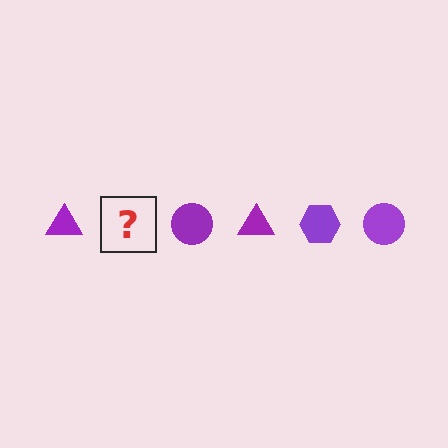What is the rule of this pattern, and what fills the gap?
The rule is that the pattern cycles through triangle, hexagon, circle shapes in purple. The gap should be filled with a purple hexagon.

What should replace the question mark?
The question mark should be replaced with a purple hexagon.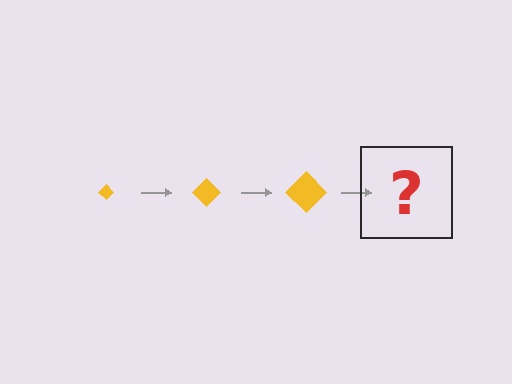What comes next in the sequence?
The next element should be a yellow diamond, larger than the previous one.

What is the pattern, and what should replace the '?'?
The pattern is that the diamond gets progressively larger each step. The '?' should be a yellow diamond, larger than the previous one.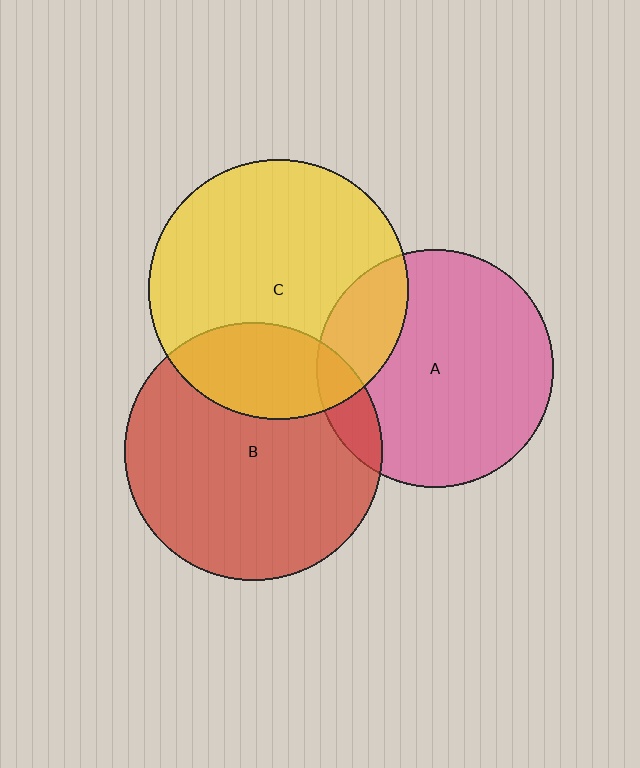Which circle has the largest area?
Circle C (yellow).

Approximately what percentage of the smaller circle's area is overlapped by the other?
Approximately 25%.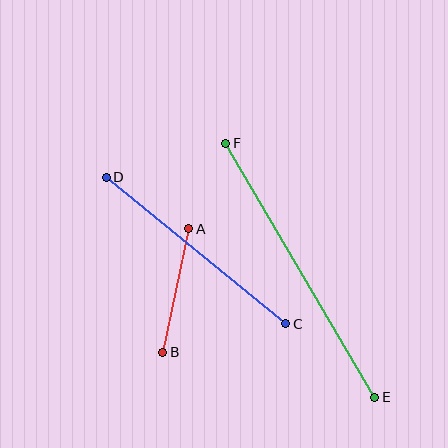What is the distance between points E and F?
The distance is approximately 294 pixels.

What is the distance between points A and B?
The distance is approximately 126 pixels.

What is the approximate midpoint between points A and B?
The midpoint is at approximately (176, 291) pixels.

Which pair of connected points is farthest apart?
Points E and F are farthest apart.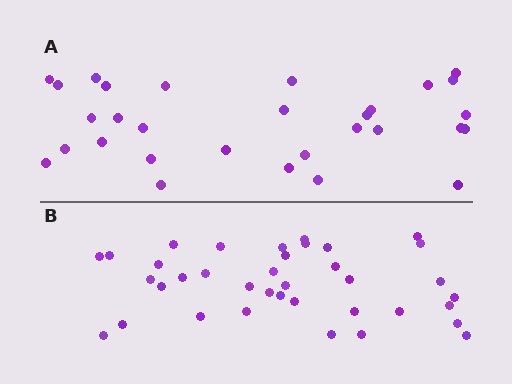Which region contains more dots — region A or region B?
Region B (the bottom region) has more dots.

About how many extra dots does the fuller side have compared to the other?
Region B has roughly 8 or so more dots than region A.